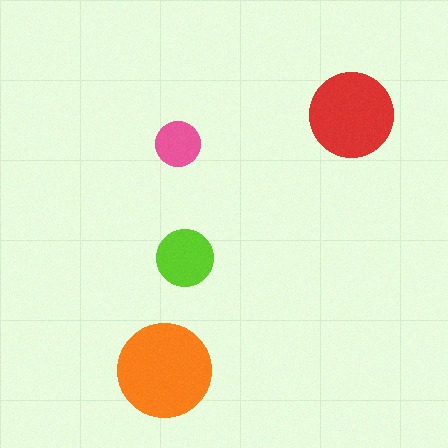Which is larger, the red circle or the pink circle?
The red one.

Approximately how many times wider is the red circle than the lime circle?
About 1.5 times wider.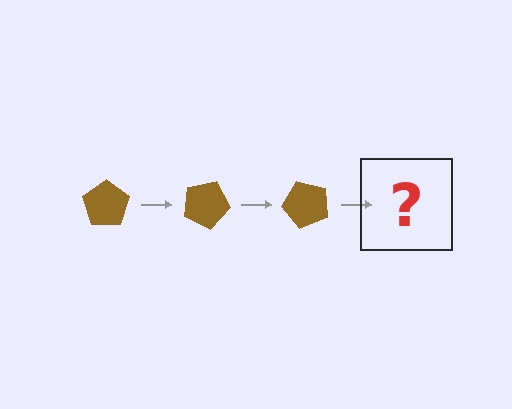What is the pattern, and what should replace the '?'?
The pattern is that the pentagon rotates 25 degrees each step. The '?' should be a brown pentagon rotated 75 degrees.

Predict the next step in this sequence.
The next step is a brown pentagon rotated 75 degrees.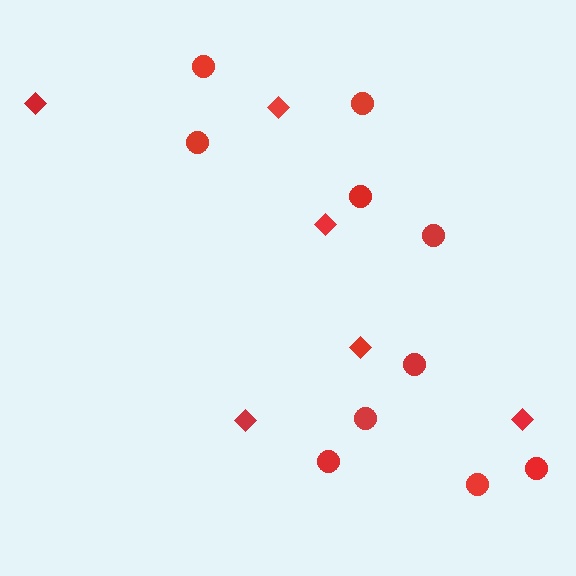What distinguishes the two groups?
There are 2 groups: one group of circles (10) and one group of diamonds (6).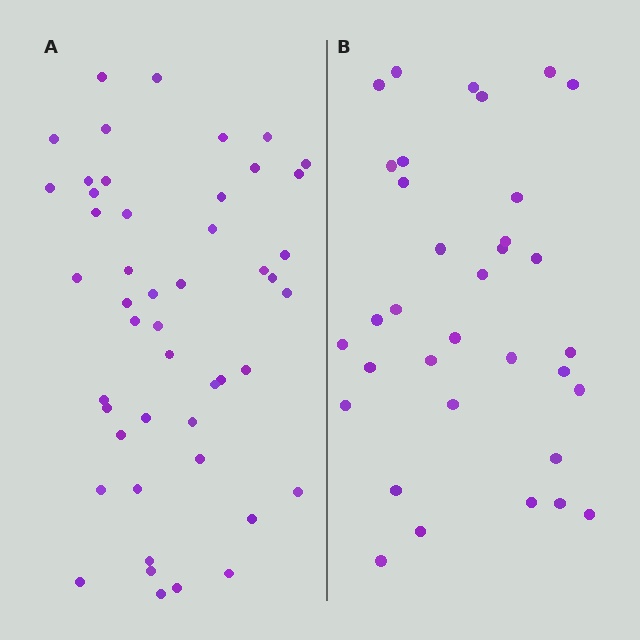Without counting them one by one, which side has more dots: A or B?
Region A (the left region) has more dots.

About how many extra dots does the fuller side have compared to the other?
Region A has approximately 15 more dots than region B.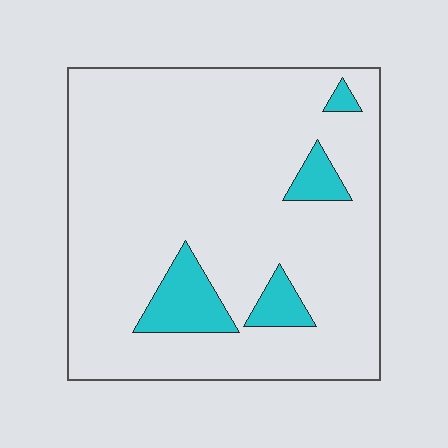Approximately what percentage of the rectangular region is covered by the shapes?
Approximately 10%.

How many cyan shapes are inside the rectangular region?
4.